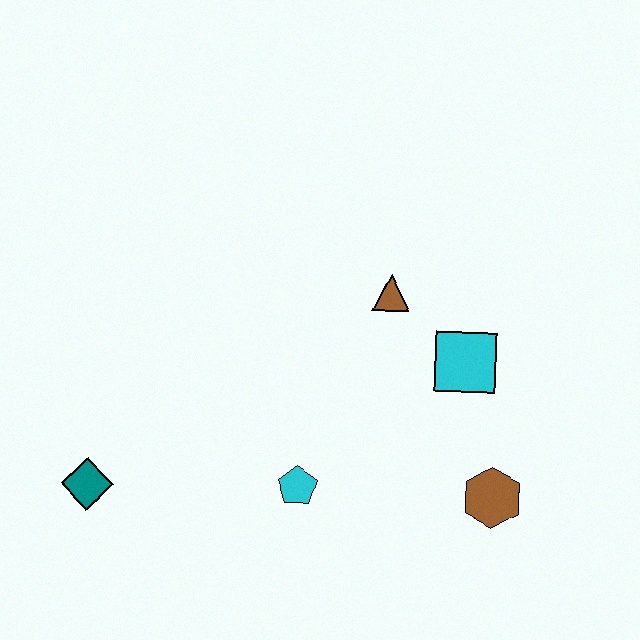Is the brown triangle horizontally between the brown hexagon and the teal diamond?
Yes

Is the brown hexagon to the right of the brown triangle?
Yes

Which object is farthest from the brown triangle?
The teal diamond is farthest from the brown triangle.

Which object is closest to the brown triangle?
The cyan square is closest to the brown triangle.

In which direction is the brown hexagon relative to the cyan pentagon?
The brown hexagon is to the right of the cyan pentagon.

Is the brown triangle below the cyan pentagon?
No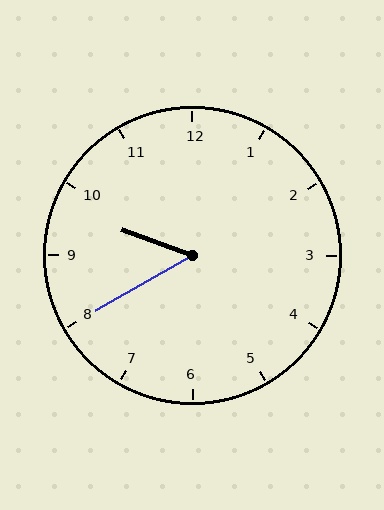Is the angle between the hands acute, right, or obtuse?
It is acute.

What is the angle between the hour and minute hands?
Approximately 50 degrees.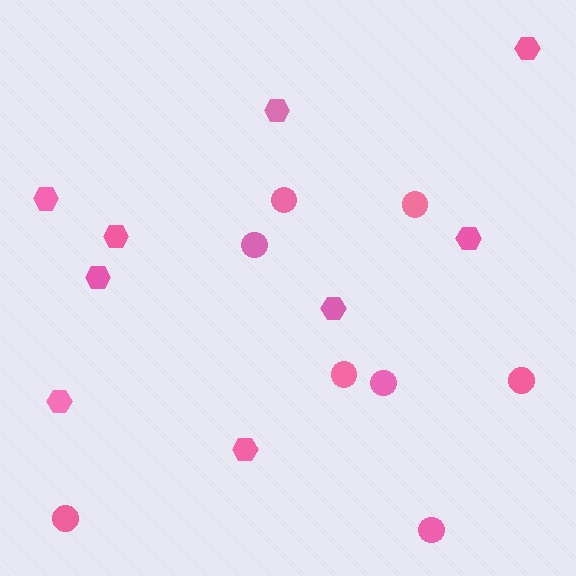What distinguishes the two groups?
There are 2 groups: one group of hexagons (9) and one group of circles (8).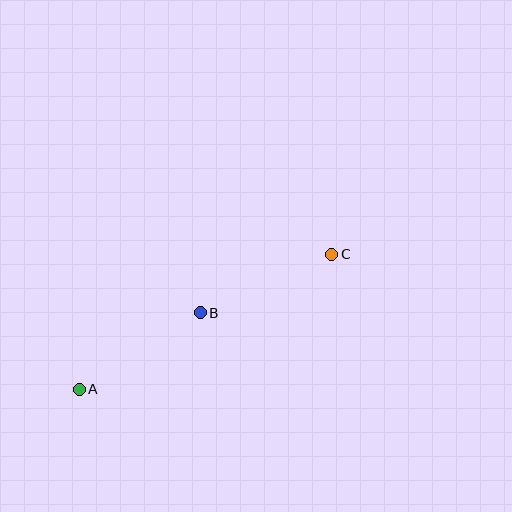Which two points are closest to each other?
Points A and B are closest to each other.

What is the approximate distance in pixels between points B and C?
The distance between B and C is approximately 144 pixels.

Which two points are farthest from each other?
Points A and C are farthest from each other.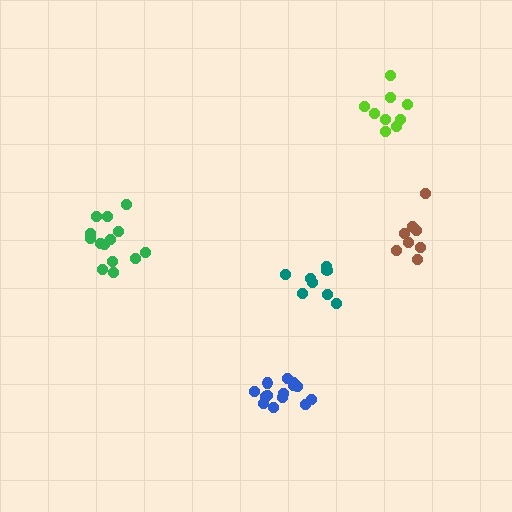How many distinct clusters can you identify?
There are 5 distinct clusters.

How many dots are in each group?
Group 1: 14 dots, Group 2: 8 dots, Group 3: 14 dots, Group 4: 9 dots, Group 5: 8 dots (53 total).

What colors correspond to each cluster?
The clusters are colored: green, brown, blue, lime, teal.